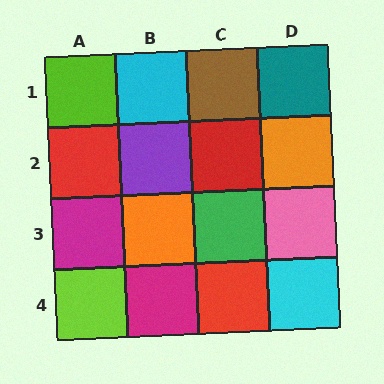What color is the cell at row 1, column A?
Lime.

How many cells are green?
1 cell is green.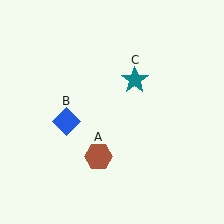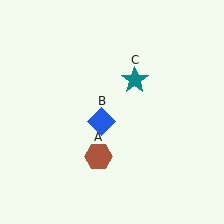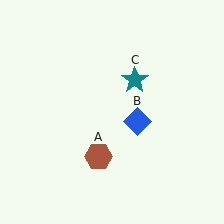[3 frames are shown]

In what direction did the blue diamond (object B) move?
The blue diamond (object B) moved right.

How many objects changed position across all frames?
1 object changed position: blue diamond (object B).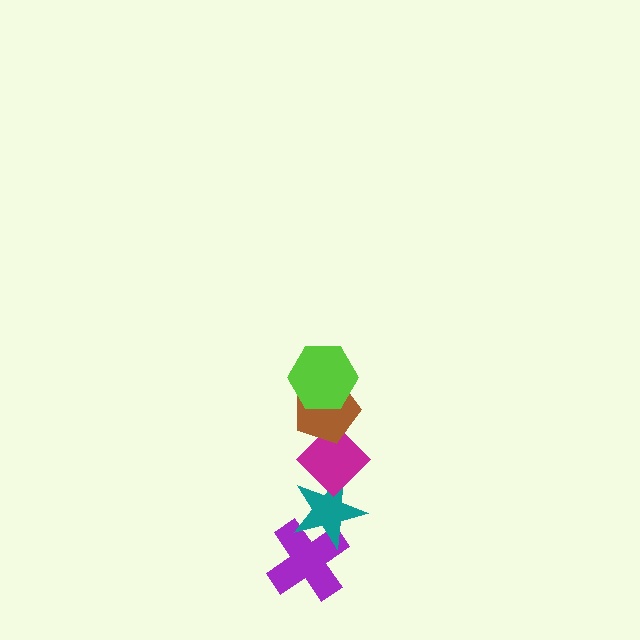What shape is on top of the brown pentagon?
The lime hexagon is on top of the brown pentagon.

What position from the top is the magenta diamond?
The magenta diamond is 3rd from the top.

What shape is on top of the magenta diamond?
The brown pentagon is on top of the magenta diamond.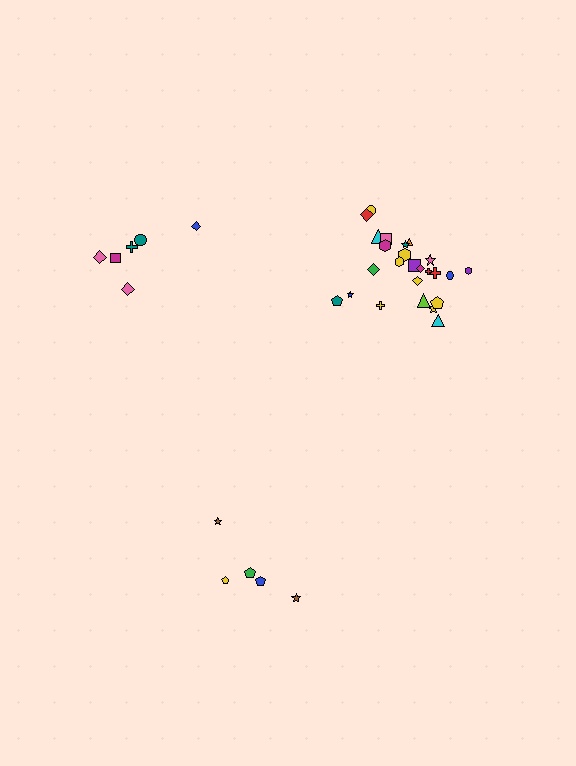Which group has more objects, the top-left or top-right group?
The top-right group.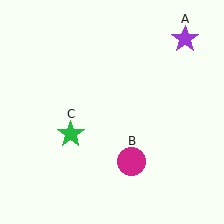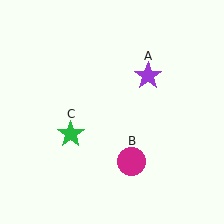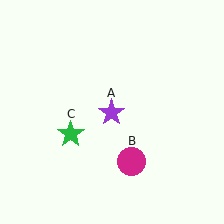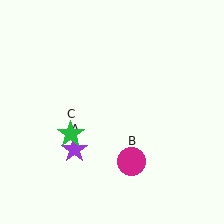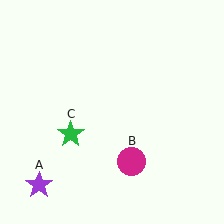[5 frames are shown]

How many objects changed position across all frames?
1 object changed position: purple star (object A).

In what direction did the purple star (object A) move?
The purple star (object A) moved down and to the left.